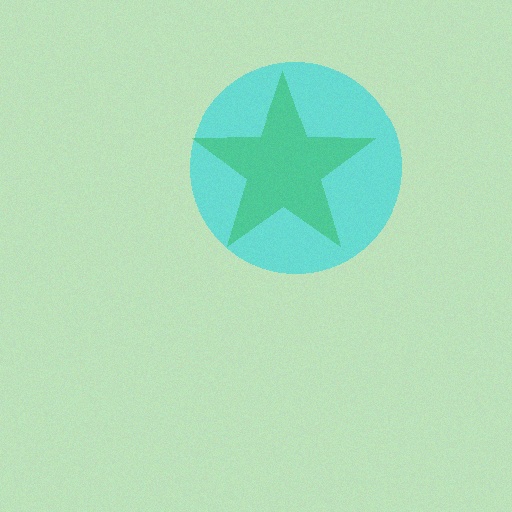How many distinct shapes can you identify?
There are 2 distinct shapes: a cyan circle, a green star.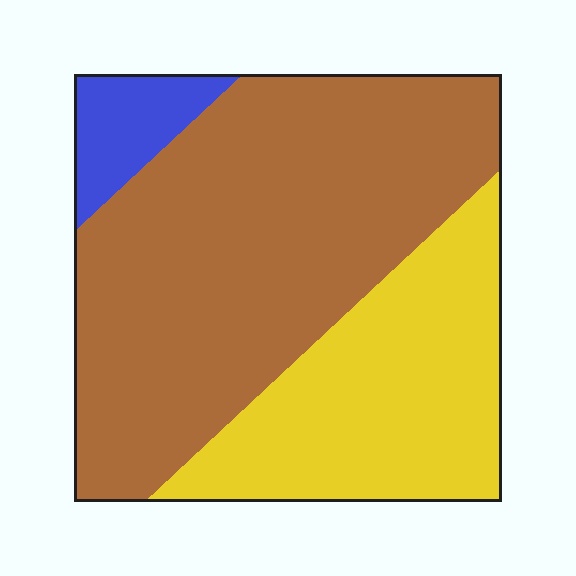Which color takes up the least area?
Blue, at roughly 5%.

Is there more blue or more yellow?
Yellow.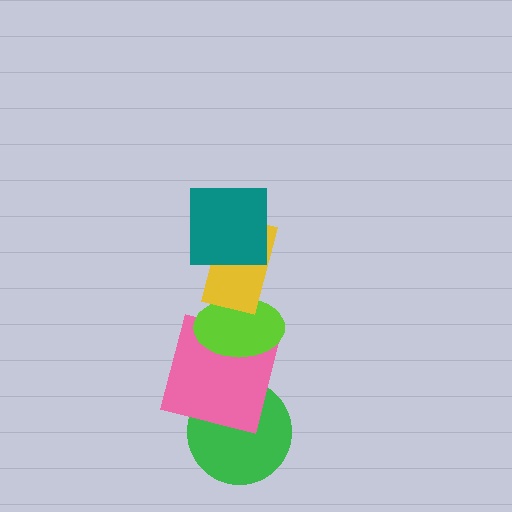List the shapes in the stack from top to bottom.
From top to bottom: the teal square, the yellow rectangle, the lime ellipse, the pink square, the green circle.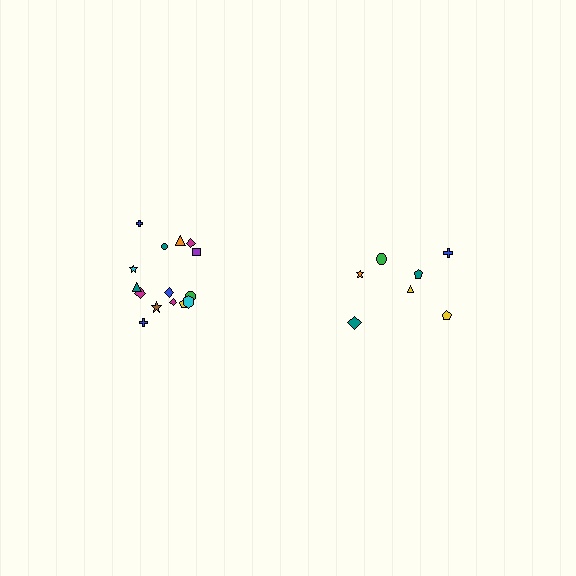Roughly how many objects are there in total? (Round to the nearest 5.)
Roughly 20 objects in total.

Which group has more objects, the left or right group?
The left group.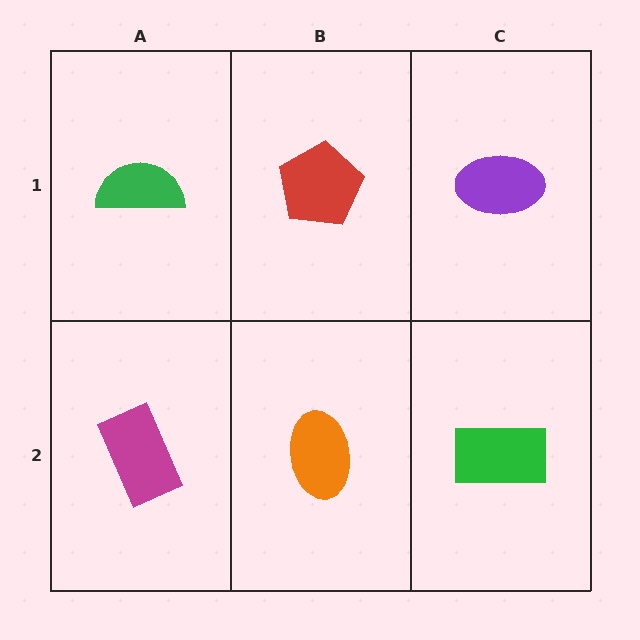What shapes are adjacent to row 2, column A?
A green semicircle (row 1, column A), an orange ellipse (row 2, column B).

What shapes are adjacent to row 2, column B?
A red pentagon (row 1, column B), a magenta rectangle (row 2, column A), a green rectangle (row 2, column C).